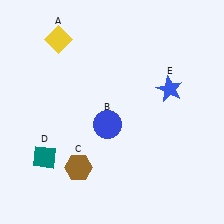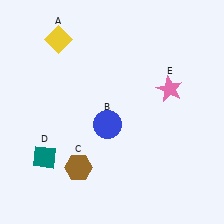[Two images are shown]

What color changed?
The star (E) changed from blue in Image 1 to pink in Image 2.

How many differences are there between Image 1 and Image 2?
There is 1 difference between the two images.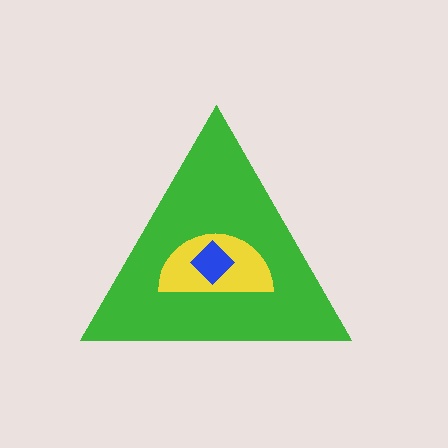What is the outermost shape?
The green triangle.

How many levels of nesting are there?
3.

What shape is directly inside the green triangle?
The yellow semicircle.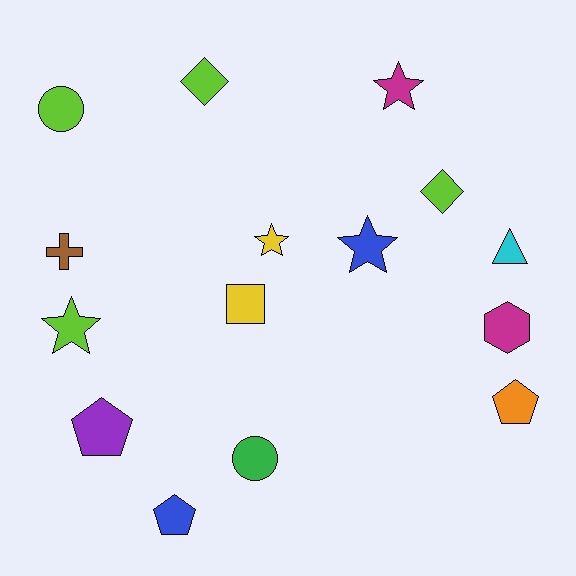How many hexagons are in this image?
There is 1 hexagon.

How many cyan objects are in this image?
There is 1 cyan object.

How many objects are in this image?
There are 15 objects.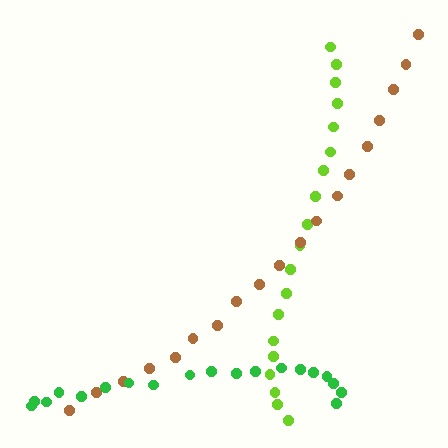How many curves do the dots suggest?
There are 3 distinct paths.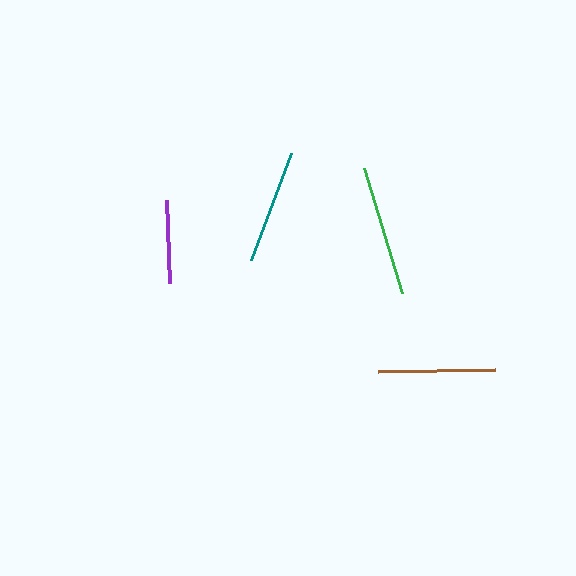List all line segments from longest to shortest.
From longest to shortest: green, brown, teal, purple.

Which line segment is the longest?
The green line is the longest at approximately 131 pixels.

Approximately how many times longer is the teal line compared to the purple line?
The teal line is approximately 1.4 times the length of the purple line.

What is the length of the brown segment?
The brown segment is approximately 117 pixels long.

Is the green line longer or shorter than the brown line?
The green line is longer than the brown line.